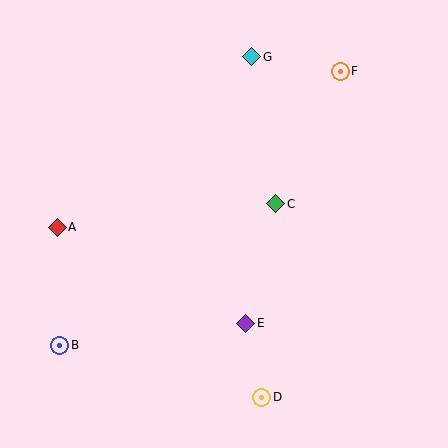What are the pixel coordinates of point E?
Point E is at (246, 323).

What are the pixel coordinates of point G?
Point G is at (252, 57).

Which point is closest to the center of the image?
Point C at (276, 204) is closest to the center.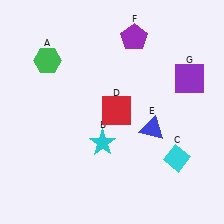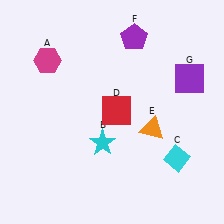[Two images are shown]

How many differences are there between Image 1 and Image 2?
There are 2 differences between the two images.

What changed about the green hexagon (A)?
In Image 1, A is green. In Image 2, it changed to magenta.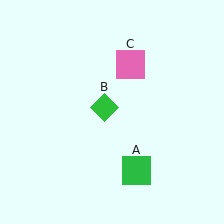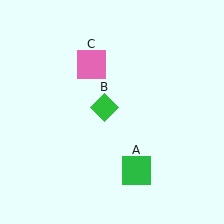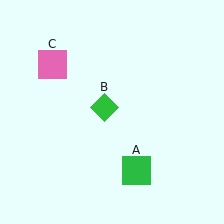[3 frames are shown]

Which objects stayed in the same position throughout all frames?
Green square (object A) and green diamond (object B) remained stationary.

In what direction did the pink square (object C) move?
The pink square (object C) moved left.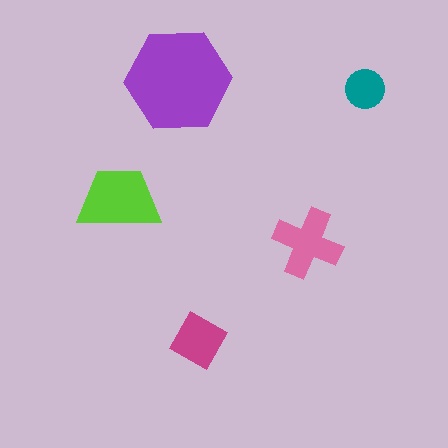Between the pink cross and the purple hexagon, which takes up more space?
The purple hexagon.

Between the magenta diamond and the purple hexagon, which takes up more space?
The purple hexagon.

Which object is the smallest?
The teal circle.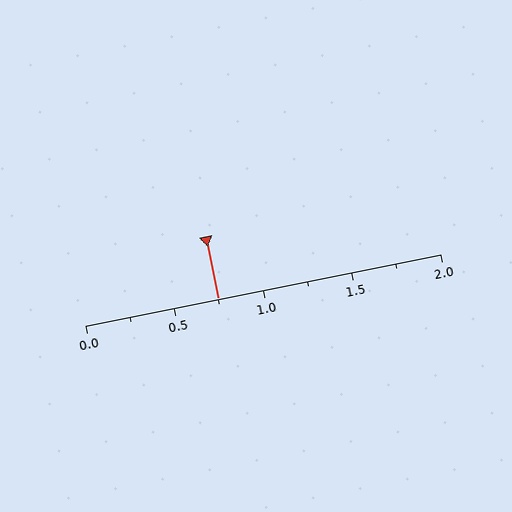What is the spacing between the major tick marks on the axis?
The major ticks are spaced 0.5 apart.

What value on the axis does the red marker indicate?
The marker indicates approximately 0.75.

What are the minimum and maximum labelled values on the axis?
The axis runs from 0.0 to 2.0.